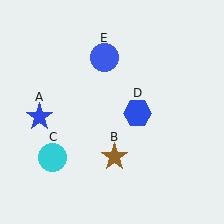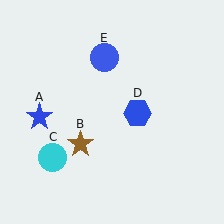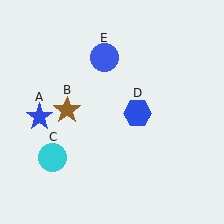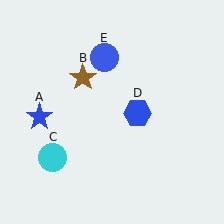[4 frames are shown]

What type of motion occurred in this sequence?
The brown star (object B) rotated clockwise around the center of the scene.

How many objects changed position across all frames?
1 object changed position: brown star (object B).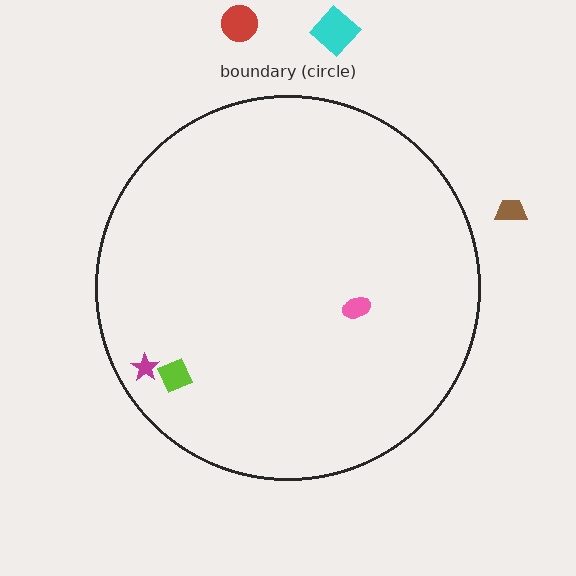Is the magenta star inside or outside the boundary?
Inside.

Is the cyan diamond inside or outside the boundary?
Outside.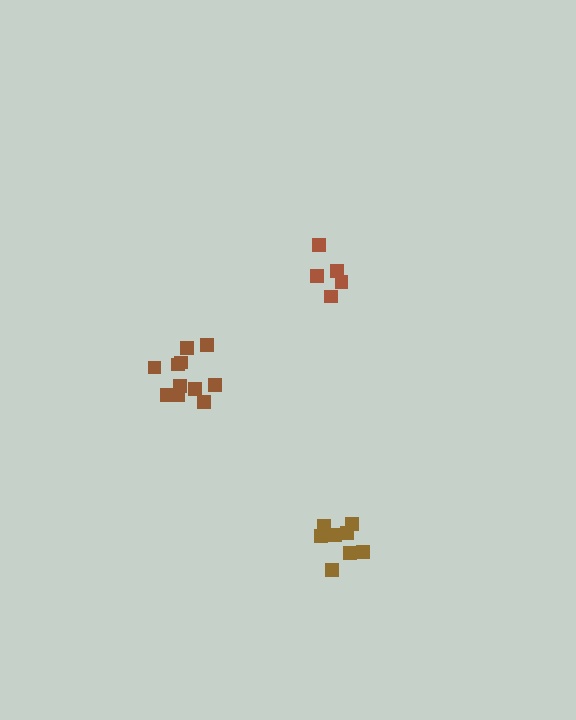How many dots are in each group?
Group 1: 5 dots, Group 2: 11 dots, Group 3: 9 dots (25 total).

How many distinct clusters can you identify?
There are 3 distinct clusters.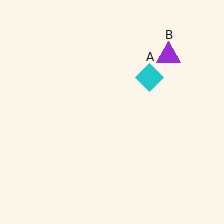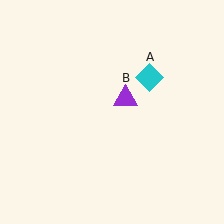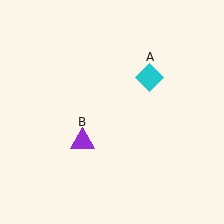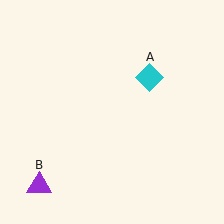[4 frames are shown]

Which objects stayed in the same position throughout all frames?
Cyan diamond (object A) remained stationary.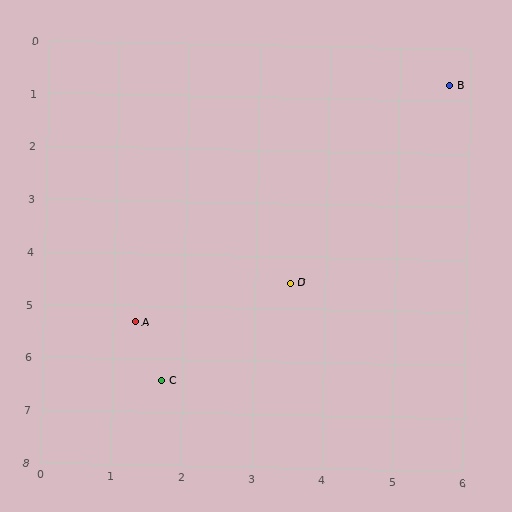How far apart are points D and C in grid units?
Points D and C are about 2.6 grid units apart.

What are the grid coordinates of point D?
Point D is at approximately (3.5, 4.5).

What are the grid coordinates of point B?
Point B is at approximately (5.7, 0.7).